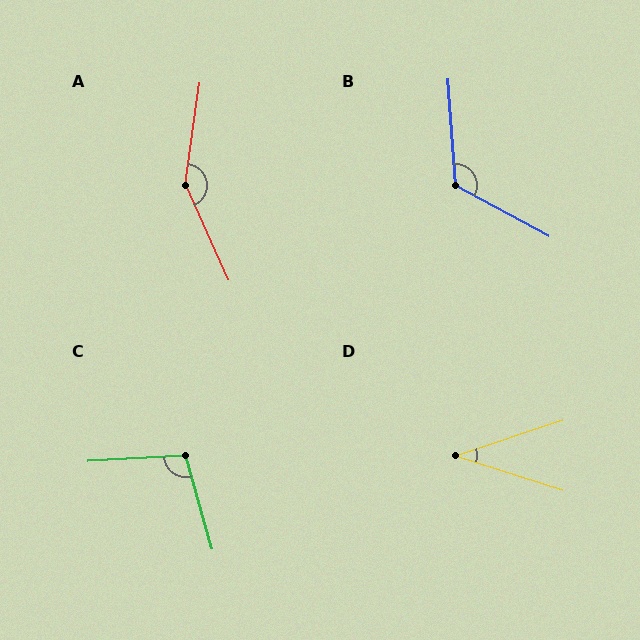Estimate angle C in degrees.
Approximately 102 degrees.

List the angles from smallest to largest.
D (36°), C (102°), B (123°), A (148°).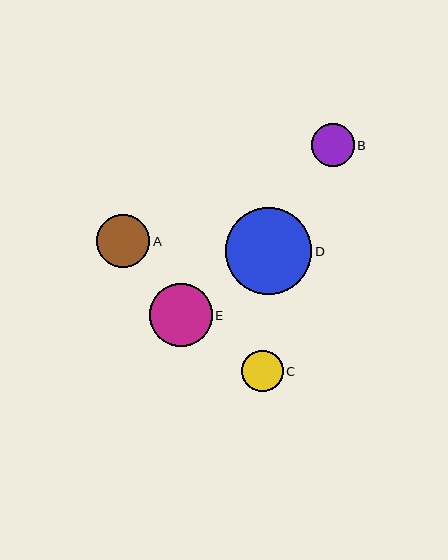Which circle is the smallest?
Circle C is the smallest with a size of approximately 42 pixels.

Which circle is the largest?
Circle D is the largest with a size of approximately 87 pixels.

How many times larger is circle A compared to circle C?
Circle A is approximately 1.3 times the size of circle C.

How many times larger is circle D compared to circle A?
Circle D is approximately 1.6 times the size of circle A.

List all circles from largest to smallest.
From largest to smallest: D, E, A, B, C.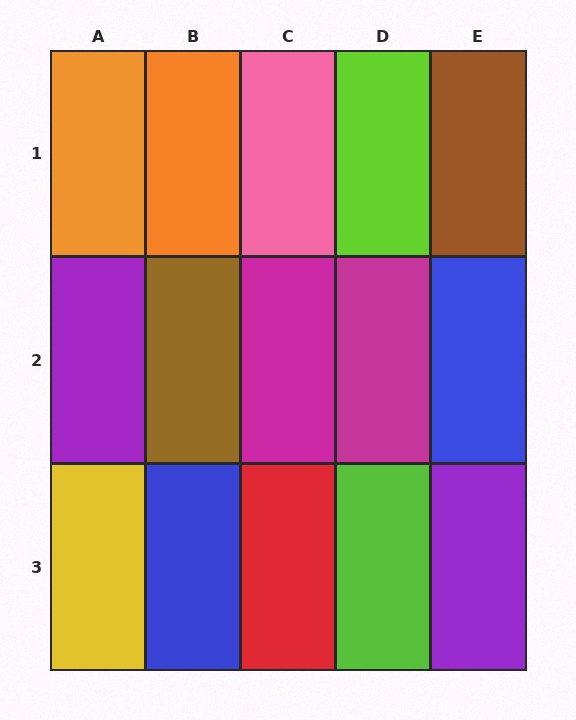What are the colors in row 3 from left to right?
Yellow, blue, red, lime, purple.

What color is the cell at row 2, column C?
Magenta.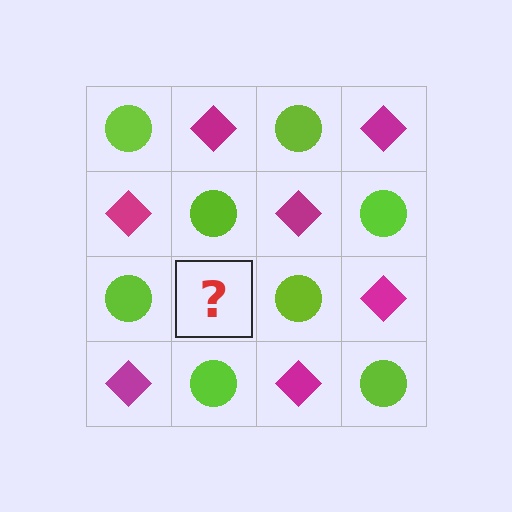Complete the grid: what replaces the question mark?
The question mark should be replaced with a magenta diamond.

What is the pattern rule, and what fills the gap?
The rule is that it alternates lime circle and magenta diamond in a checkerboard pattern. The gap should be filled with a magenta diamond.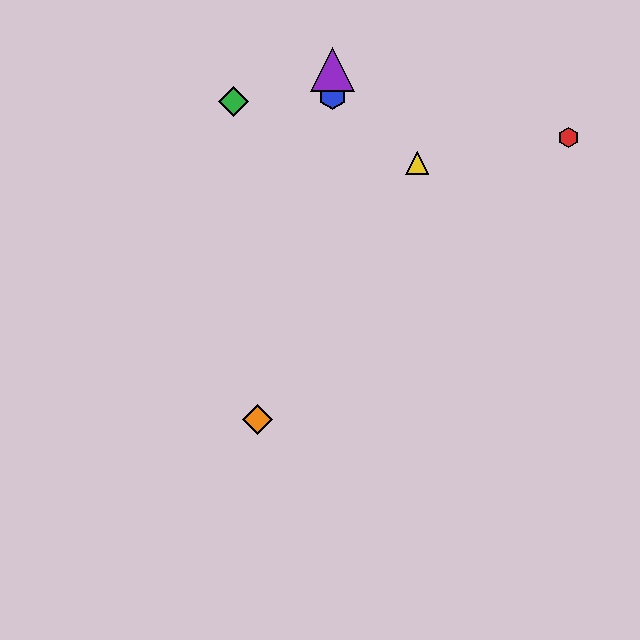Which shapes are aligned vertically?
The blue hexagon, the purple triangle are aligned vertically.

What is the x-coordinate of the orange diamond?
The orange diamond is at x≈258.